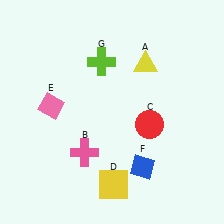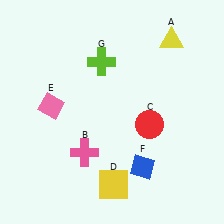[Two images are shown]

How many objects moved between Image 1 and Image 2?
1 object moved between the two images.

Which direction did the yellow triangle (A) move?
The yellow triangle (A) moved right.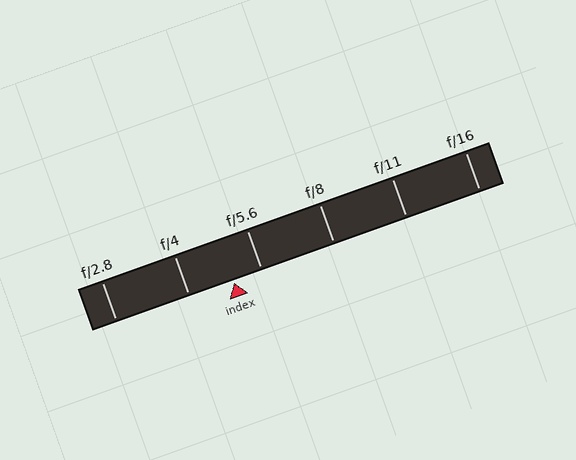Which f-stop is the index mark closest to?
The index mark is closest to f/5.6.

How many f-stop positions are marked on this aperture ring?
There are 6 f-stop positions marked.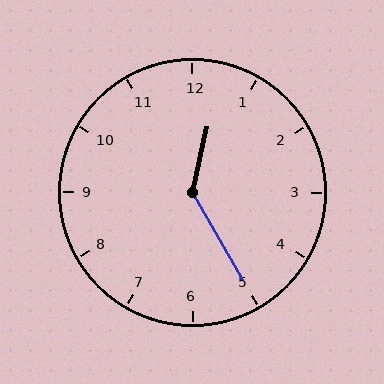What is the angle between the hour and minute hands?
Approximately 138 degrees.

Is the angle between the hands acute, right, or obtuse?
It is obtuse.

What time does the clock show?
12:25.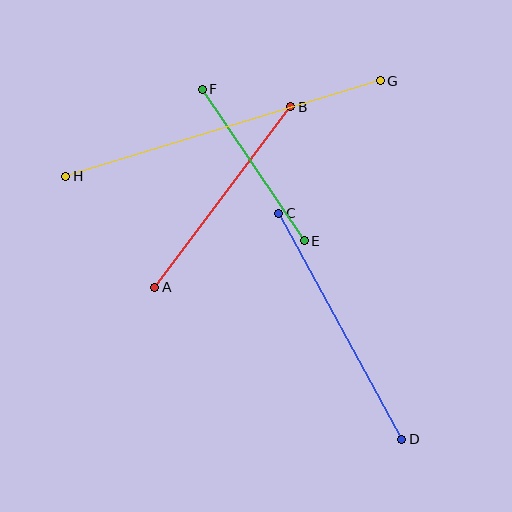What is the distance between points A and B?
The distance is approximately 226 pixels.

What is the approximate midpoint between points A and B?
The midpoint is at approximately (223, 197) pixels.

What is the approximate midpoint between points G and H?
The midpoint is at approximately (223, 128) pixels.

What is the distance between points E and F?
The distance is approximately 182 pixels.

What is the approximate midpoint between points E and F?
The midpoint is at approximately (253, 165) pixels.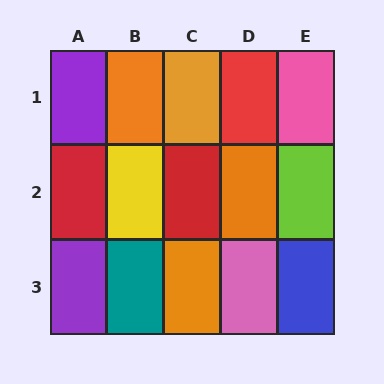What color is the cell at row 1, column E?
Pink.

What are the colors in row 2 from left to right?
Red, yellow, red, orange, lime.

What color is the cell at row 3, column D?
Pink.